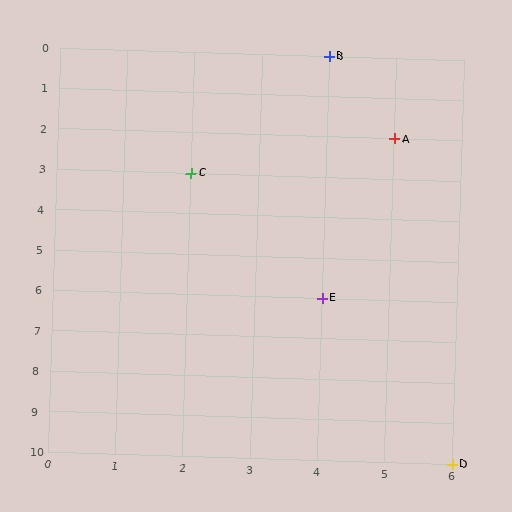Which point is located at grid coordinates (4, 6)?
Point E is at (4, 6).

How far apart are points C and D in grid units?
Points C and D are 4 columns and 7 rows apart (about 8.1 grid units diagonally).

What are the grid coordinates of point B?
Point B is at grid coordinates (4, 0).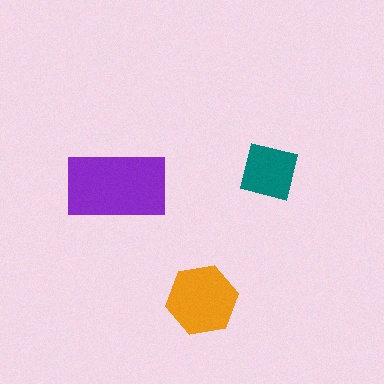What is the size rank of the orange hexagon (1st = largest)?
2nd.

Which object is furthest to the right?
The teal square is rightmost.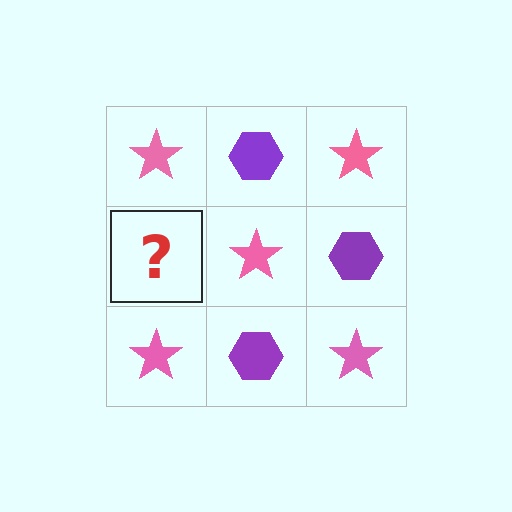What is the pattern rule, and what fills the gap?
The rule is that it alternates pink star and purple hexagon in a checkerboard pattern. The gap should be filled with a purple hexagon.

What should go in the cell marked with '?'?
The missing cell should contain a purple hexagon.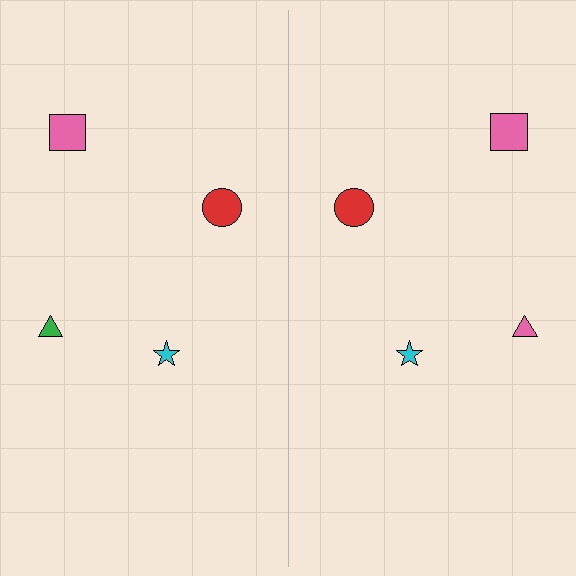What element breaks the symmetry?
The pink triangle on the right side breaks the symmetry — its mirror counterpart is green.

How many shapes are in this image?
There are 8 shapes in this image.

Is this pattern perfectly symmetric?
No, the pattern is not perfectly symmetric. The pink triangle on the right side breaks the symmetry — its mirror counterpart is green.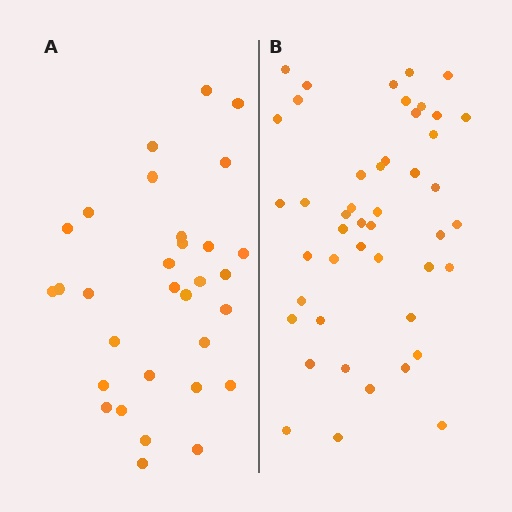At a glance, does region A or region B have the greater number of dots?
Region B (the right region) has more dots.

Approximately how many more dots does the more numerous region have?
Region B has approximately 15 more dots than region A.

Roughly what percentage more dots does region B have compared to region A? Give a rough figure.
About 50% more.